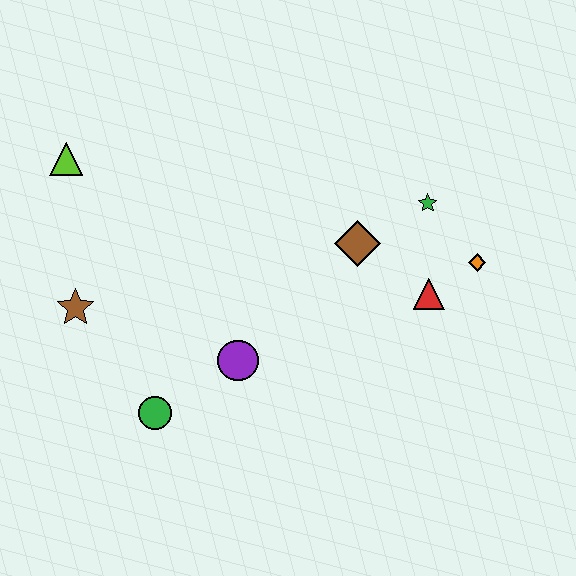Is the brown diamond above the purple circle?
Yes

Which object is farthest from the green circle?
The orange diamond is farthest from the green circle.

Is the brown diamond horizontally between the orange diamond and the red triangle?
No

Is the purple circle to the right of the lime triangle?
Yes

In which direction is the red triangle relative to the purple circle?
The red triangle is to the right of the purple circle.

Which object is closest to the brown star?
The green circle is closest to the brown star.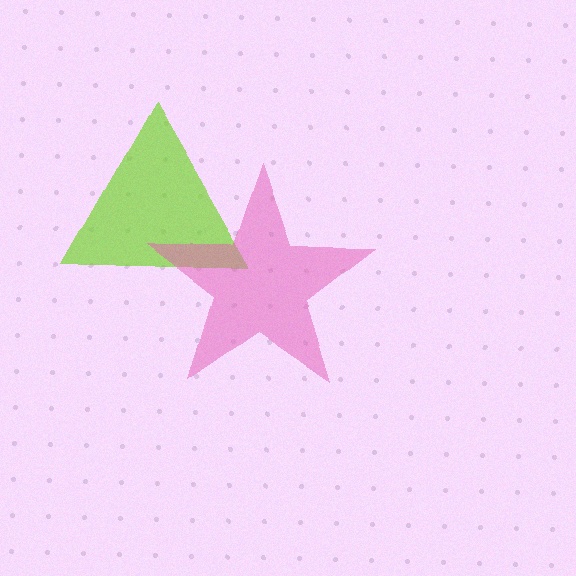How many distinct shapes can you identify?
There are 2 distinct shapes: a lime triangle, a pink star.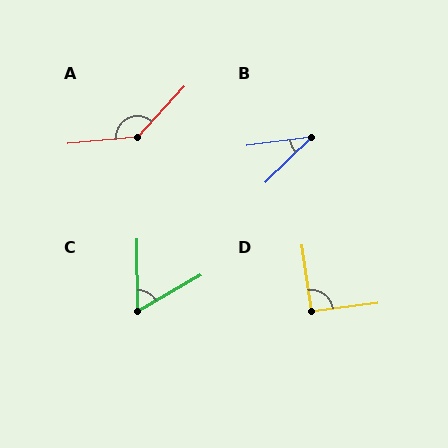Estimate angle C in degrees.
Approximately 60 degrees.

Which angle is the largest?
A, at approximately 138 degrees.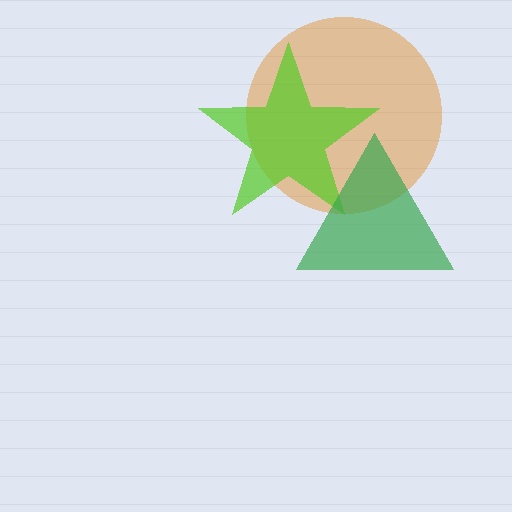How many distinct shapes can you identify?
There are 3 distinct shapes: an orange circle, a lime star, a green triangle.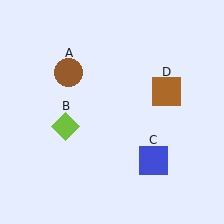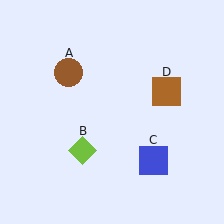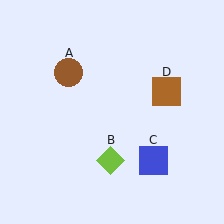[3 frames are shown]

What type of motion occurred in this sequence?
The lime diamond (object B) rotated counterclockwise around the center of the scene.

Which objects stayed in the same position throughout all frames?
Brown circle (object A) and blue square (object C) and brown square (object D) remained stationary.